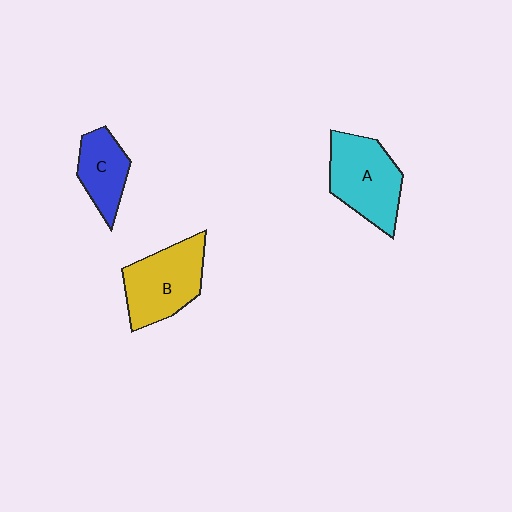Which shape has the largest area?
Shape B (yellow).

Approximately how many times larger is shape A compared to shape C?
Approximately 1.5 times.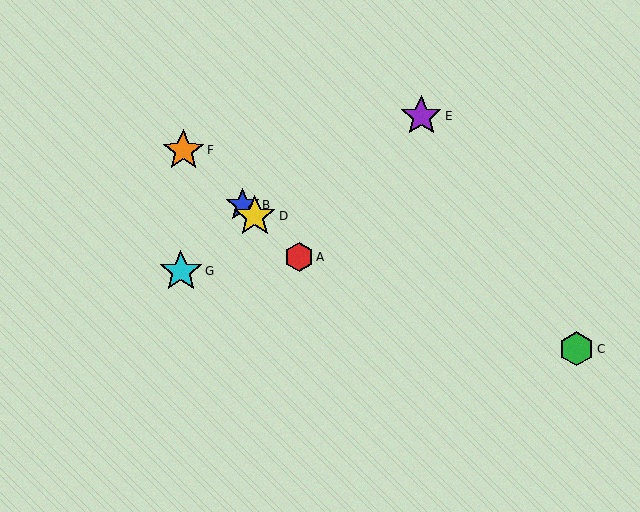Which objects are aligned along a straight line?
Objects A, B, D, F are aligned along a straight line.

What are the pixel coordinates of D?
Object D is at (255, 216).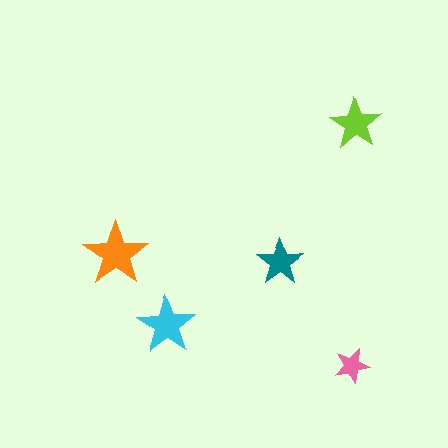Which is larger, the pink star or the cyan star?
The cyan one.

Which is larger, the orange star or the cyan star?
The orange one.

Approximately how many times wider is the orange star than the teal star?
About 1.5 times wider.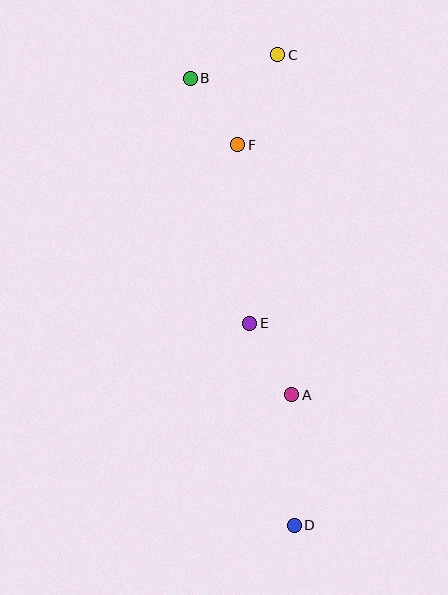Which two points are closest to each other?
Points B and F are closest to each other.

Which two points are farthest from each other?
Points C and D are farthest from each other.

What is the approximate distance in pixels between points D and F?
The distance between D and F is approximately 385 pixels.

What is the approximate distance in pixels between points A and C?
The distance between A and C is approximately 340 pixels.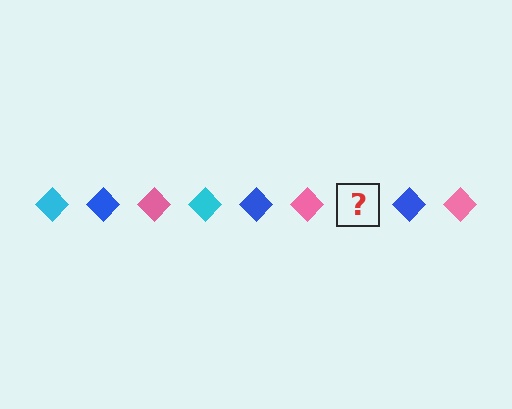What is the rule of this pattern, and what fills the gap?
The rule is that the pattern cycles through cyan, blue, pink diamonds. The gap should be filled with a cyan diamond.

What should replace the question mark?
The question mark should be replaced with a cyan diamond.